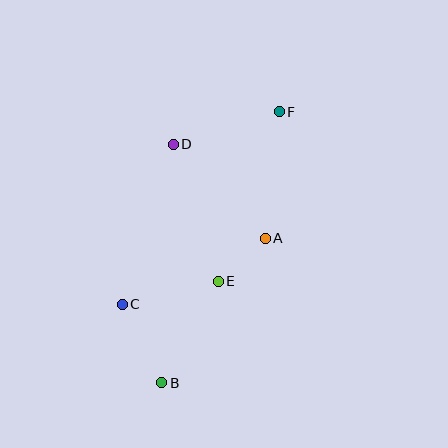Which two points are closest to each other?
Points A and E are closest to each other.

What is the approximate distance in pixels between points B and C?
The distance between B and C is approximately 88 pixels.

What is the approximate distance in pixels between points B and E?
The distance between B and E is approximately 116 pixels.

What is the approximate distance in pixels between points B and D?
The distance between B and D is approximately 239 pixels.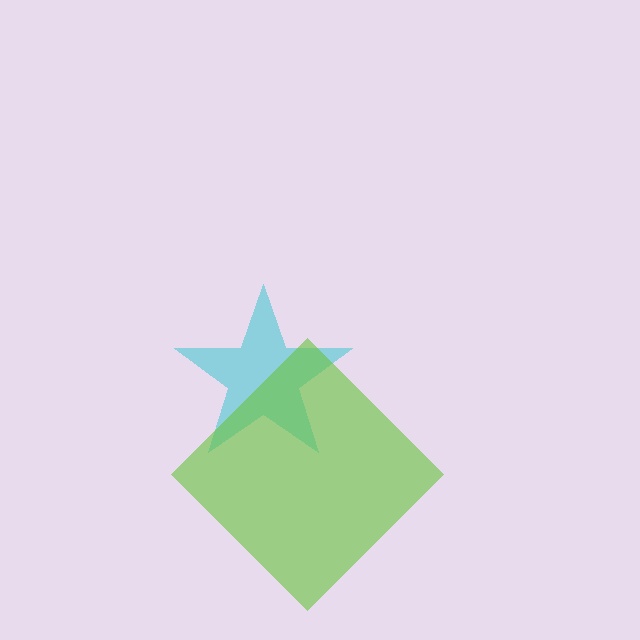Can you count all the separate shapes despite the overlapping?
Yes, there are 2 separate shapes.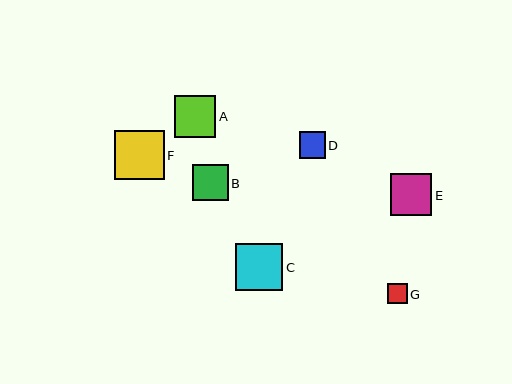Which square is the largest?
Square F is the largest with a size of approximately 50 pixels.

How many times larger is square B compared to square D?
Square B is approximately 1.4 times the size of square D.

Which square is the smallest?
Square G is the smallest with a size of approximately 19 pixels.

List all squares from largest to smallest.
From largest to smallest: F, C, A, E, B, D, G.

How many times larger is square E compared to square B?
Square E is approximately 1.1 times the size of square B.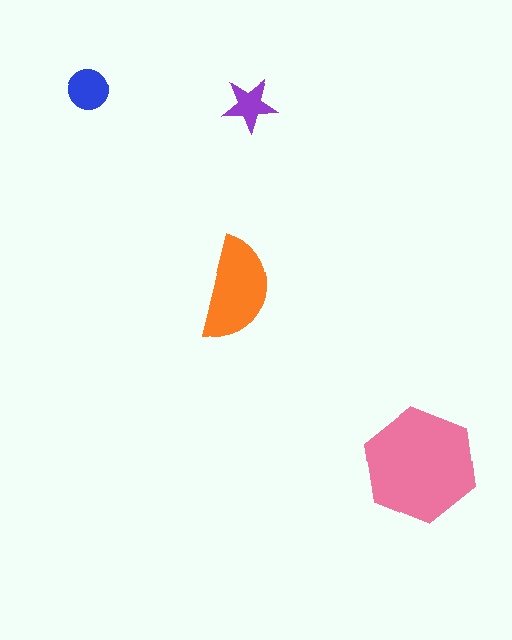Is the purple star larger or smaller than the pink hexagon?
Smaller.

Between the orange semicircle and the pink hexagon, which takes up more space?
The pink hexagon.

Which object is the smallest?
The purple star.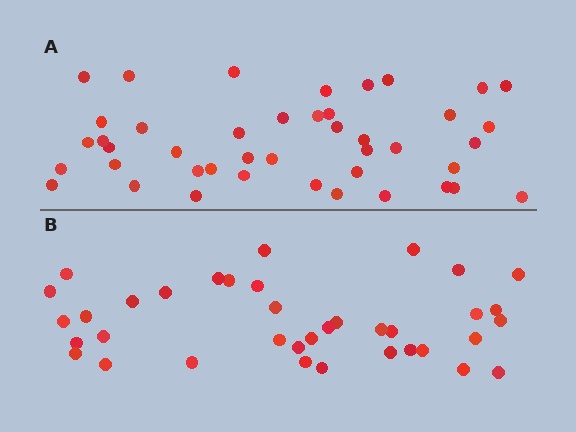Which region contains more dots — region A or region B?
Region A (the top region) has more dots.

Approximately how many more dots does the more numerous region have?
Region A has about 6 more dots than region B.